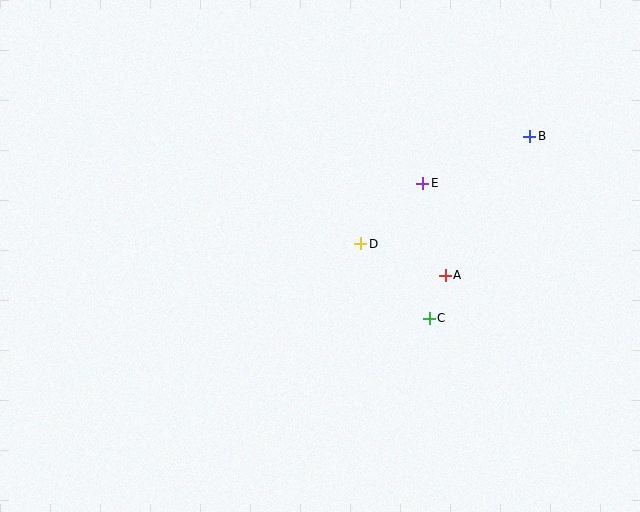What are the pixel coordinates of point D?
Point D is at (361, 244).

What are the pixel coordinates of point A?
Point A is at (445, 275).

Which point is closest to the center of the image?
Point D at (361, 244) is closest to the center.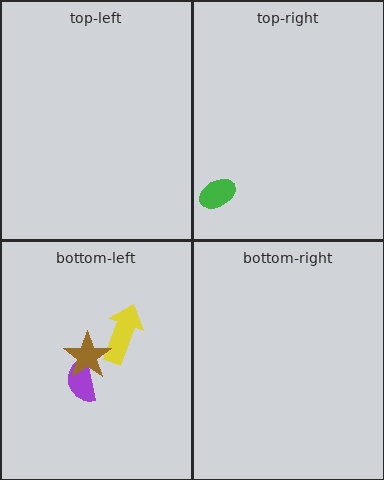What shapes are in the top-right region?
The green ellipse.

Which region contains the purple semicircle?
The bottom-left region.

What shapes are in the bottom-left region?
The yellow arrow, the purple semicircle, the brown star.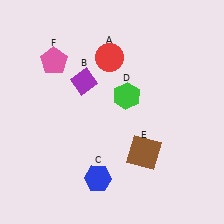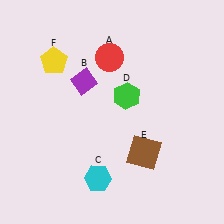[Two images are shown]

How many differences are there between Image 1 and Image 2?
There are 2 differences between the two images.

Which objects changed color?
C changed from blue to cyan. F changed from pink to yellow.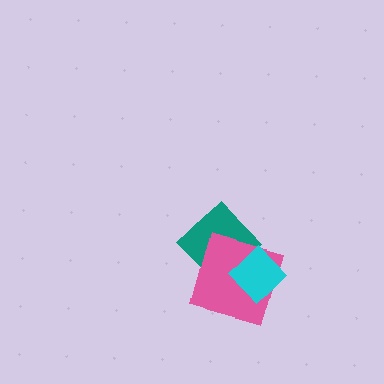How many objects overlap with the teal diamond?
2 objects overlap with the teal diamond.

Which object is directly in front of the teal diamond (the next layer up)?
The pink square is directly in front of the teal diamond.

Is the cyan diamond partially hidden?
No, no other shape covers it.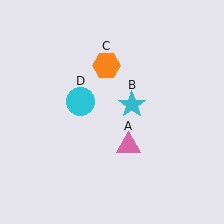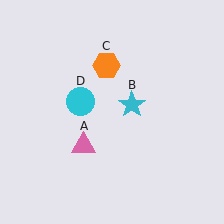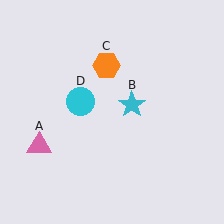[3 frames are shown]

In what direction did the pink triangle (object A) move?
The pink triangle (object A) moved left.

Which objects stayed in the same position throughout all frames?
Cyan star (object B) and orange hexagon (object C) and cyan circle (object D) remained stationary.